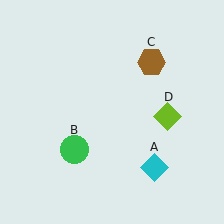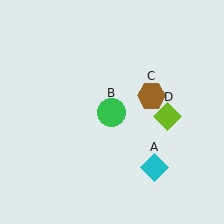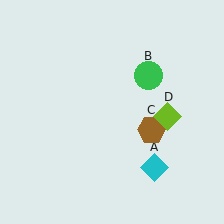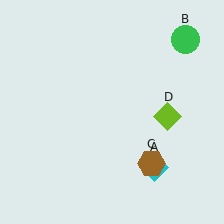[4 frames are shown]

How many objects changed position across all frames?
2 objects changed position: green circle (object B), brown hexagon (object C).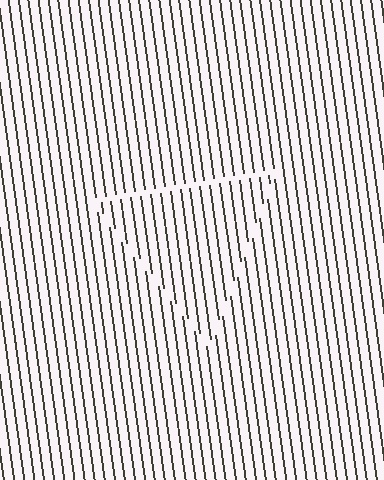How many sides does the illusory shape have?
3 sides — the line-ends trace a triangle.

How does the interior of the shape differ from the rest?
The interior of the shape contains the same grating, shifted by half a period — the contour is defined by the phase discontinuity where line-ends from the inner and outer gratings abut.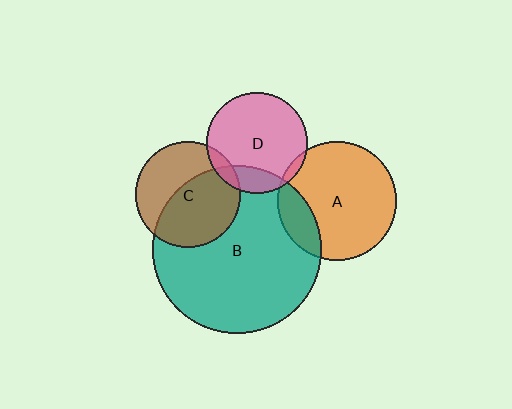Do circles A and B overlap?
Yes.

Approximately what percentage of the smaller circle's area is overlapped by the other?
Approximately 20%.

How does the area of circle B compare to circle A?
Approximately 2.0 times.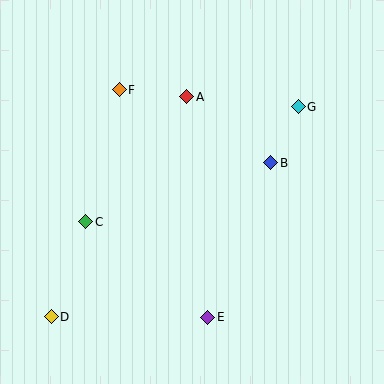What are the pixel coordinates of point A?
Point A is at (187, 97).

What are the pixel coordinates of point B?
Point B is at (271, 163).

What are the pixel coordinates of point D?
Point D is at (51, 317).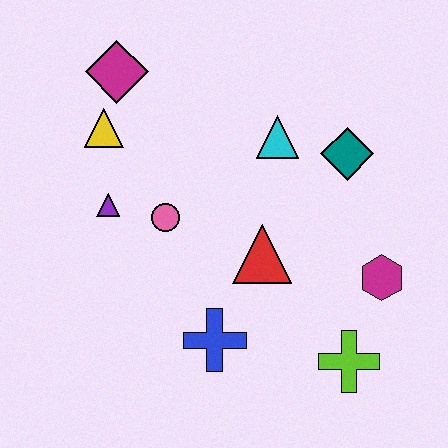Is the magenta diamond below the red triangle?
No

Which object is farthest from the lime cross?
The magenta diamond is farthest from the lime cross.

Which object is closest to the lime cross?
The magenta hexagon is closest to the lime cross.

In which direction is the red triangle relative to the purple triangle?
The red triangle is to the right of the purple triangle.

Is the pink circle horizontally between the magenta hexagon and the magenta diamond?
Yes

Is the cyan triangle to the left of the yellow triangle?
No